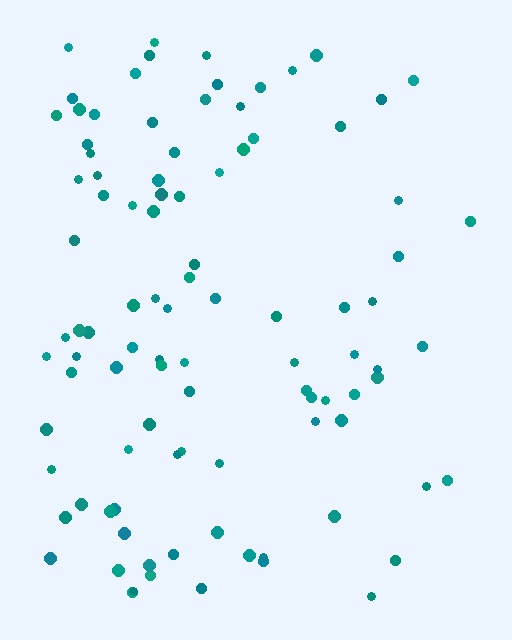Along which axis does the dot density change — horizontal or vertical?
Horizontal.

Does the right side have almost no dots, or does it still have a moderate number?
Still a moderate number, just noticeably fewer than the left.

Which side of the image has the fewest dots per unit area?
The right.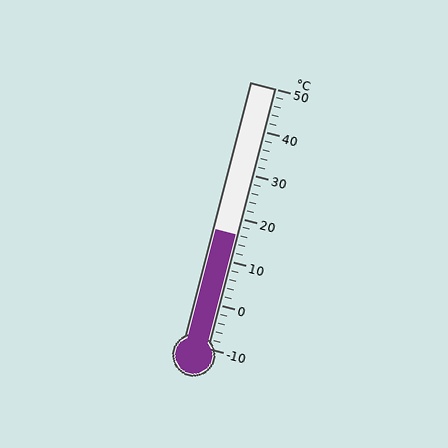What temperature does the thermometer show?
The thermometer shows approximately 16°C.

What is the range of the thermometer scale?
The thermometer scale ranges from -10°C to 50°C.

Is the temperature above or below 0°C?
The temperature is above 0°C.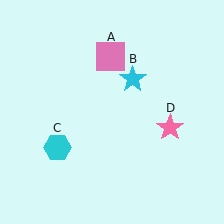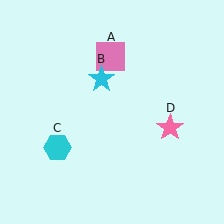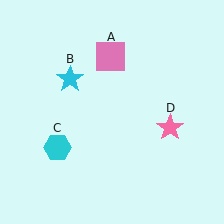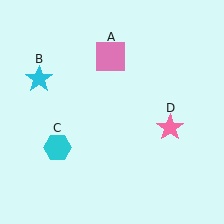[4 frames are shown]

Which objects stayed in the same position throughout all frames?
Pink square (object A) and cyan hexagon (object C) and pink star (object D) remained stationary.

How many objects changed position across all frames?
1 object changed position: cyan star (object B).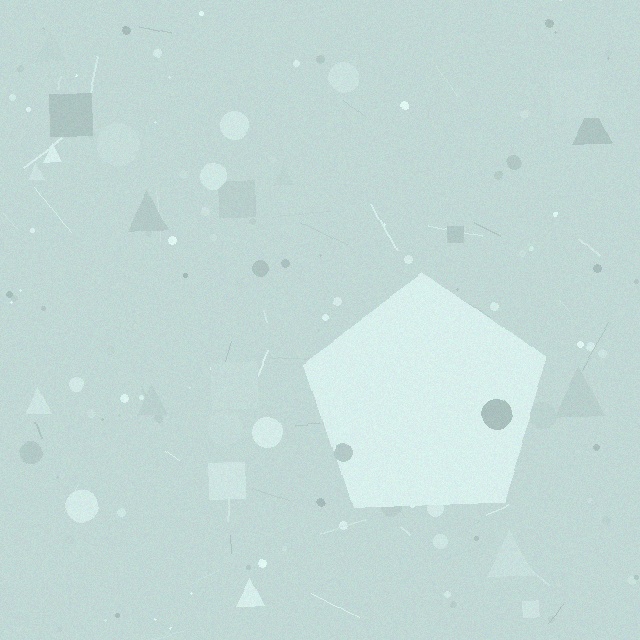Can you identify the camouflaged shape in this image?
The camouflaged shape is a pentagon.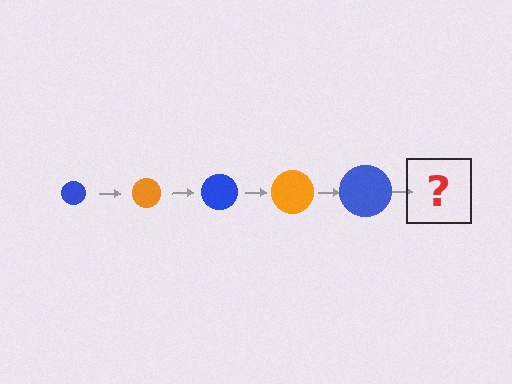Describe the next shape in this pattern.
It should be an orange circle, larger than the previous one.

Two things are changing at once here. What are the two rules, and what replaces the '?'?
The two rules are that the circle grows larger each step and the color cycles through blue and orange. The '?' should be an orange circle, larger than the previous one.